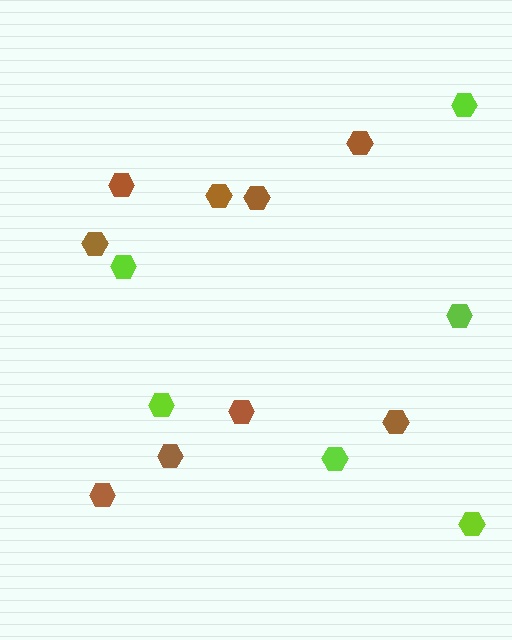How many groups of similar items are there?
There are 2 groups: one group of brown hexagons (9) and one group of lime hexagons (6).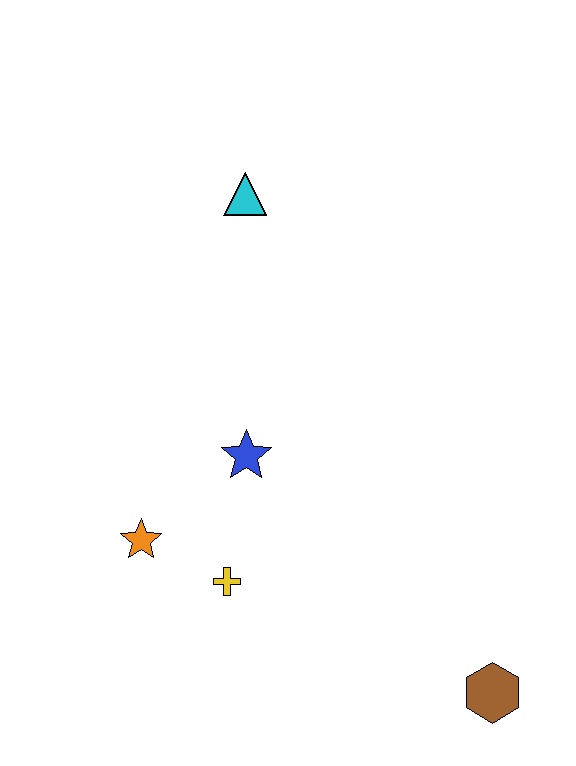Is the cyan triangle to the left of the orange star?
No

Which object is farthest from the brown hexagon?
The cyan triangle is farthest from the brown hexagon.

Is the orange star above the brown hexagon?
Yes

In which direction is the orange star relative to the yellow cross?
The orange star is to the left of the yellow cross.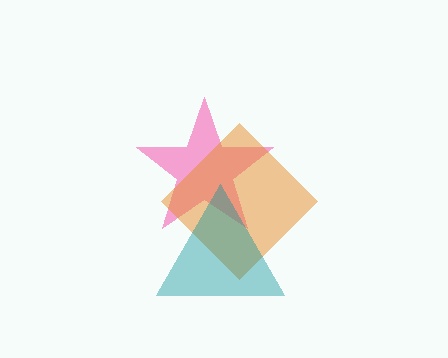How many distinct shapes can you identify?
There are 3 distinct shapes: a pink star, an orange diamond, a teal triangle.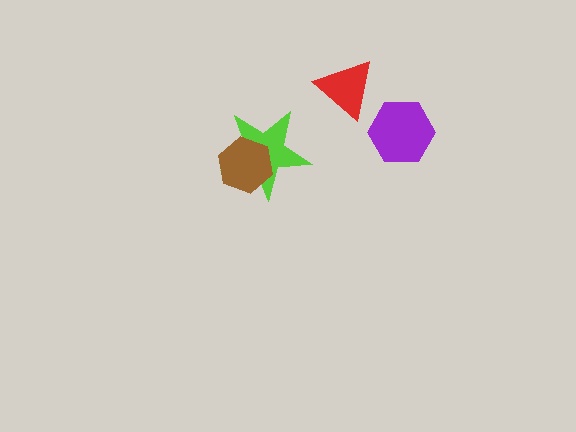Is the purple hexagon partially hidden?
No, no other shape covers it.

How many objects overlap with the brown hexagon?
1 object overlaps with the brown hexagon.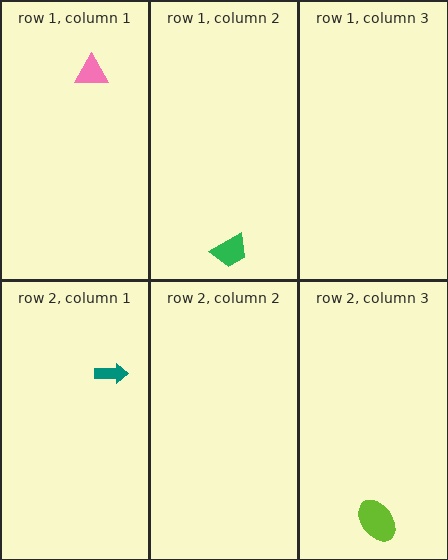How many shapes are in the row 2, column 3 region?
1.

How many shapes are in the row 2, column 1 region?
1.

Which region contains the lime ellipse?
The row 2, column 3 region.